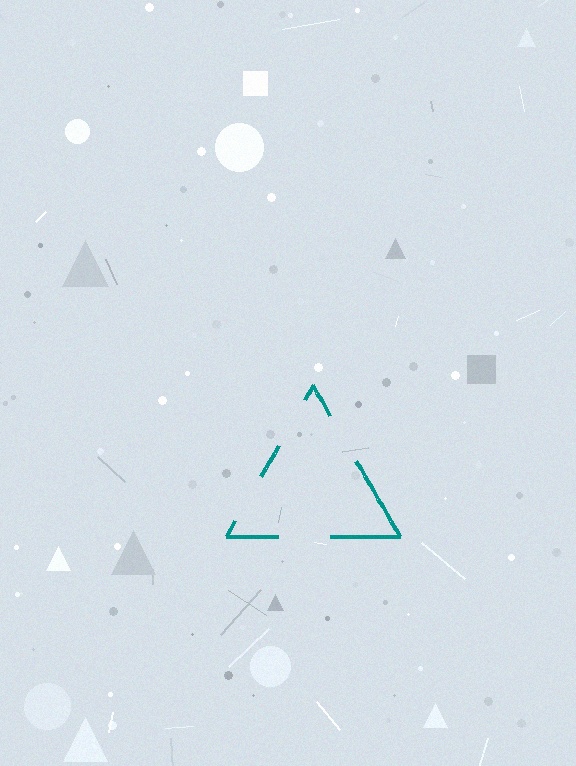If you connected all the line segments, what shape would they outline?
They would outline a triangle.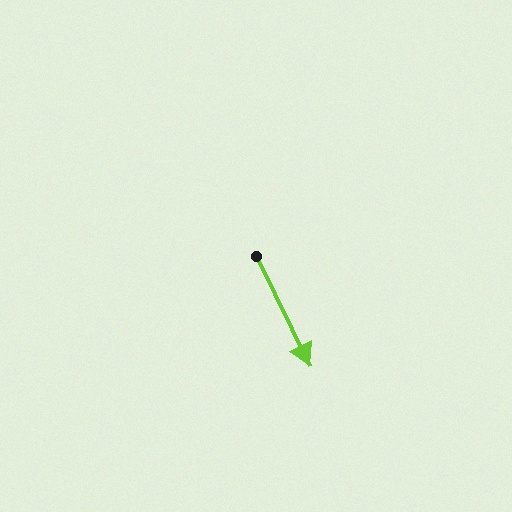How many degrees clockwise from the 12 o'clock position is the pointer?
Approximately 154 degrees.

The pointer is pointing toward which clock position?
Roughly 5 o'clock.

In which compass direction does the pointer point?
Southeast.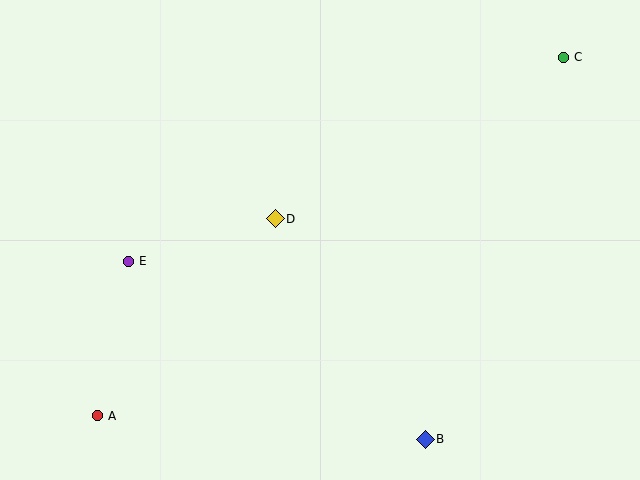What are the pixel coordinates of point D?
Point D is at (275, 219).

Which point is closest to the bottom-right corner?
Point B is closest to the bottom-right corner.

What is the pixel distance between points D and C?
The distance between D and C is 330 pixels.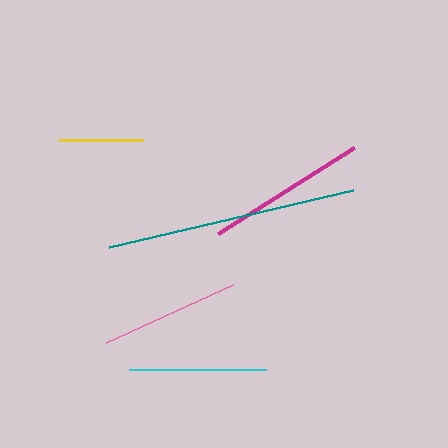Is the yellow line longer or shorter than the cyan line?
The cyan line is longer than the yellow line.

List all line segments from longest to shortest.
From longest to shortest: teal, magenta, pink, cyan, yellow.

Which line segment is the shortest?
The yellow line is the shortest at approximately 85 pixels.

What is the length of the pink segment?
The pink segment is approximately 140 pixels long.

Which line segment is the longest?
The teal line is the longest at approximately 251 pixels.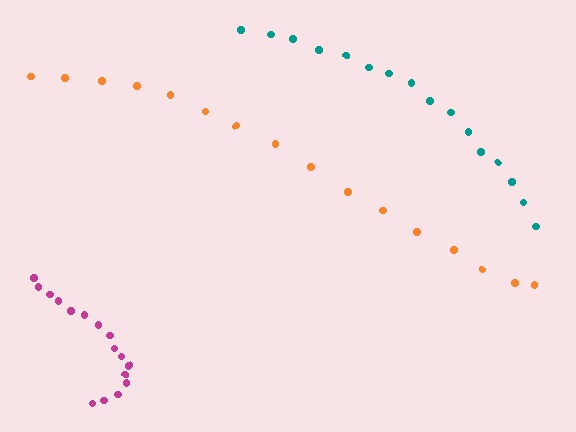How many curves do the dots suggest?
There are 3 distinct paths.